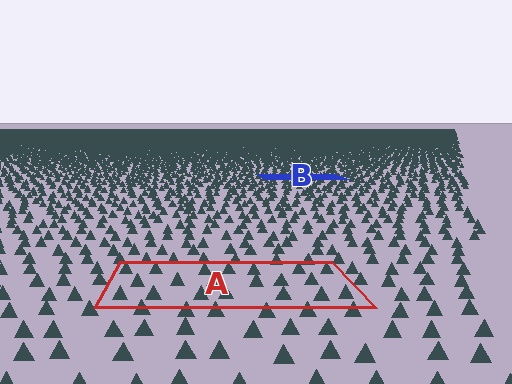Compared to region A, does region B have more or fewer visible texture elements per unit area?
Region B has more texture elements per unit area — they are packed more densely because it is farther away.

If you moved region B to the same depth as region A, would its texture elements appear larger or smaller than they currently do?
They would appear larger. At a closer depth, the same texture elements are projected at a bigger on-screen size.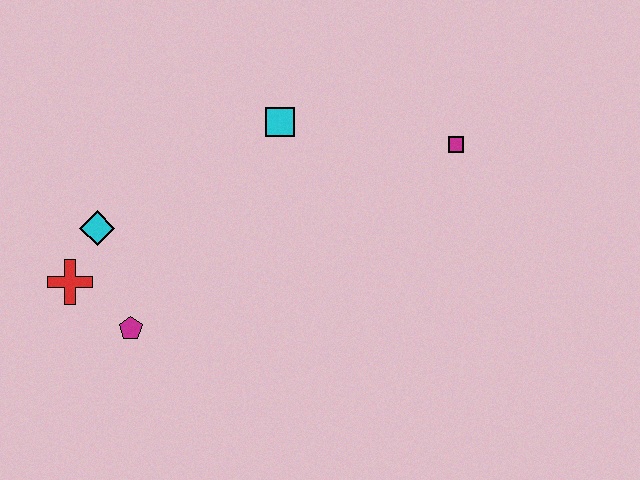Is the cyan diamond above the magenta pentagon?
Yes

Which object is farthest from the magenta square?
The red cross is farthest from the magenta square.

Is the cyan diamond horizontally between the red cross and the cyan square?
Yes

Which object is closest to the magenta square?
The cyan square is closest to the magenta square.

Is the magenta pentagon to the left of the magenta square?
Yes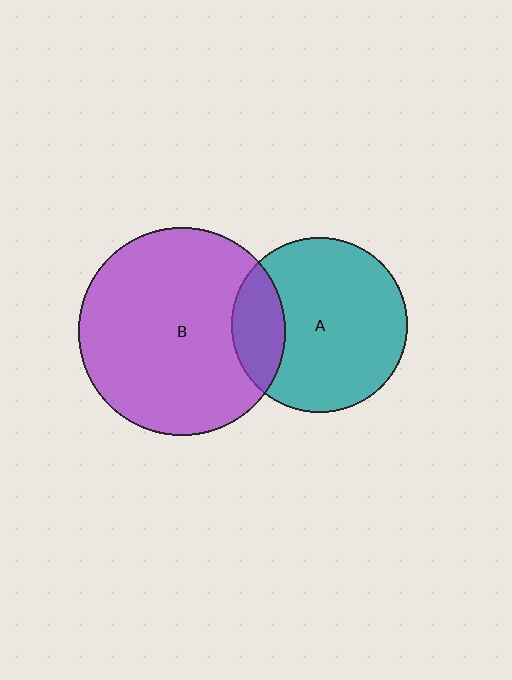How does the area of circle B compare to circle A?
Approximately 1.4 times.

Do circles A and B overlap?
Yes.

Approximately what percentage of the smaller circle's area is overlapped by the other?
Approximately 20%.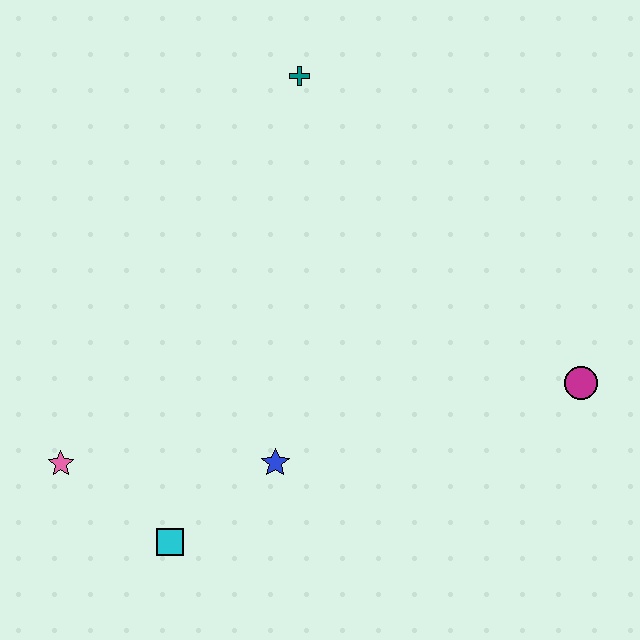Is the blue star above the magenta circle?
No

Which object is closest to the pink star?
The cyan square is closest to the pink star.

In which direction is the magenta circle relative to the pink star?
The magenta circle is to the right of the pink star.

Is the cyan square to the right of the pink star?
Yes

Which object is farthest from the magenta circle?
The pink star is farthest from the magenta circle.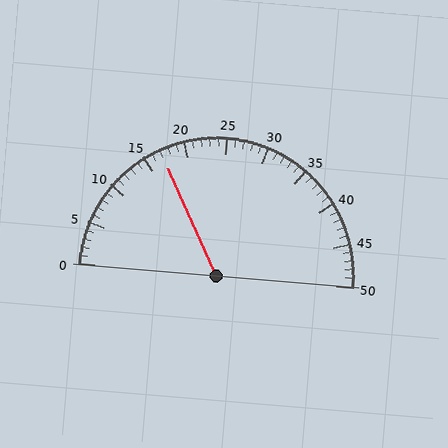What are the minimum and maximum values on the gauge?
The gauge ranges from 0 to 50.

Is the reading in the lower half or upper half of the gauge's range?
The reading is in the lower half of the range (0 to 50).